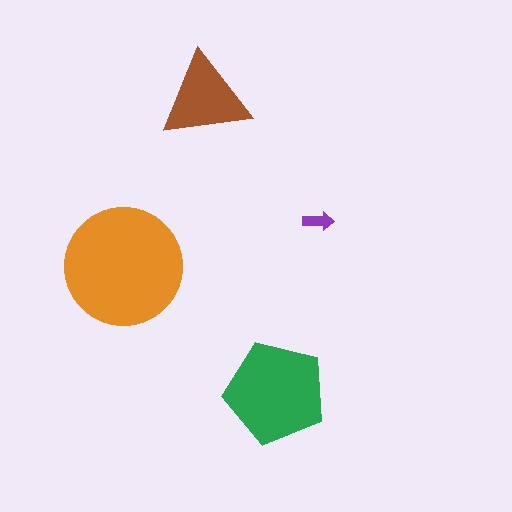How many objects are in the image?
There are 4 objects in the image.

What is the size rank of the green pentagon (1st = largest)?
2nd.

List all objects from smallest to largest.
The purple arrow, the brown triangle, the green pentagon, the orange circle.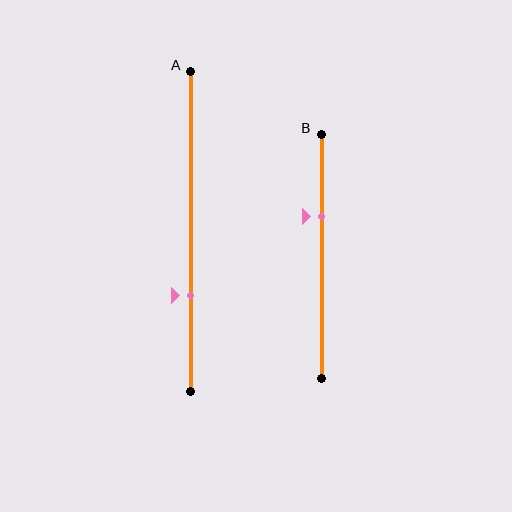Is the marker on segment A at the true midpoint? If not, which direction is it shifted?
No, the marker on segment A is shifted downward by about 20% of the segment length.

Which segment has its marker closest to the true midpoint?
Segment B has its marker closest to the true midpoint.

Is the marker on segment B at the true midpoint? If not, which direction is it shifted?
No, the marker on segment B is shifted upward by about 16% of the segment length.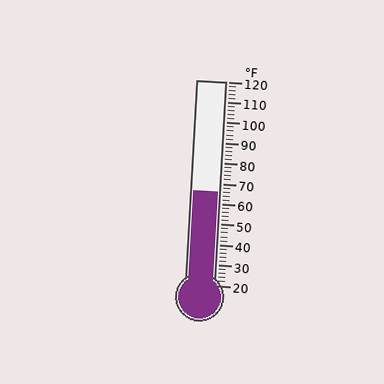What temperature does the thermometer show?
The thermometer shows approximately 66°F.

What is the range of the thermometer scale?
The thermometer scale ranges from 20°F to 120°F.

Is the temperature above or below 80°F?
The temperature is below 80°F.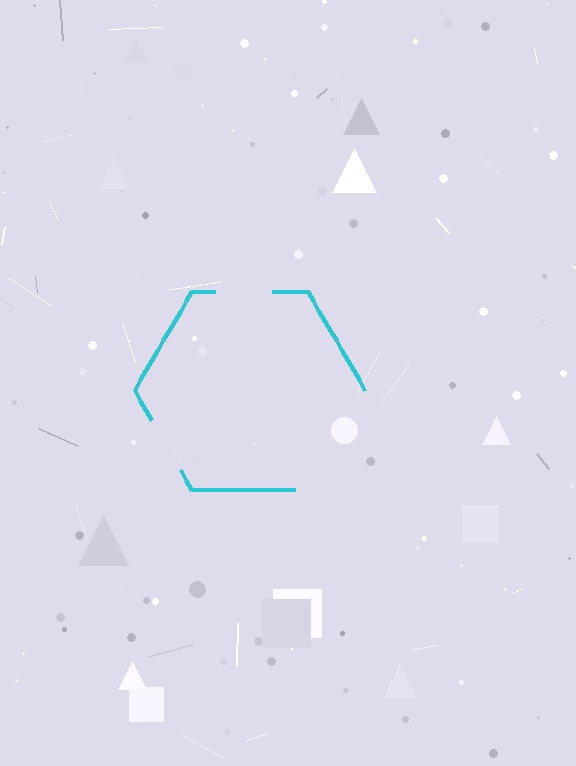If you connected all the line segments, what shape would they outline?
They would outline a hexagon.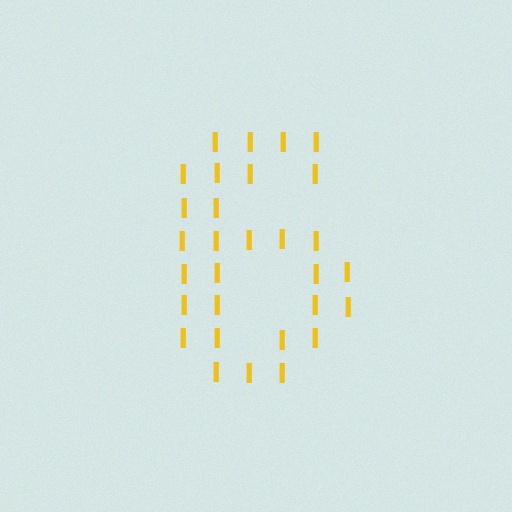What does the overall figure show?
The overall figure shows the digit 6.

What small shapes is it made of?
It is made of small letter I's.